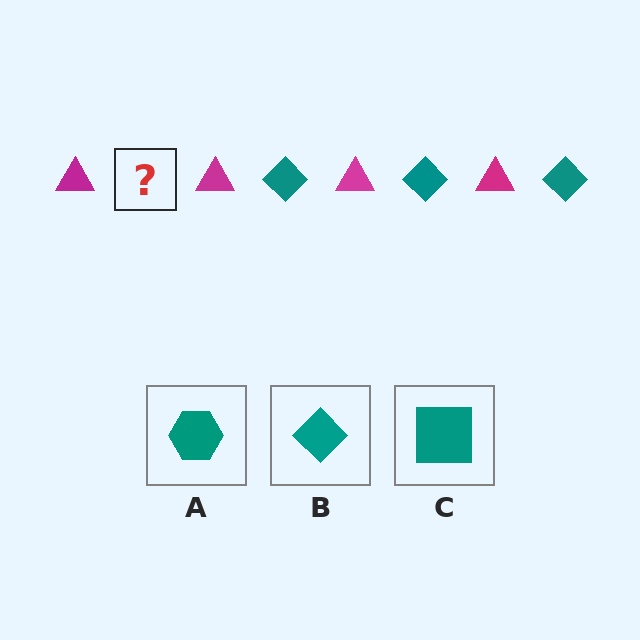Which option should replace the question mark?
Option B.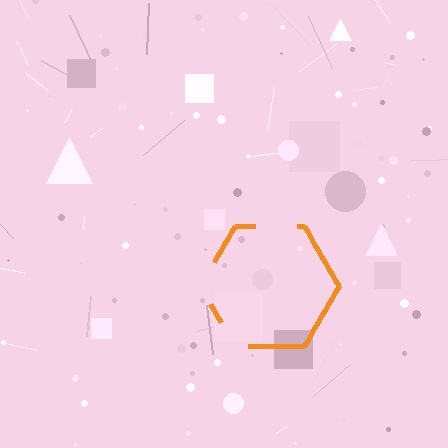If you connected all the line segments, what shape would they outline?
They would outline a hexagon.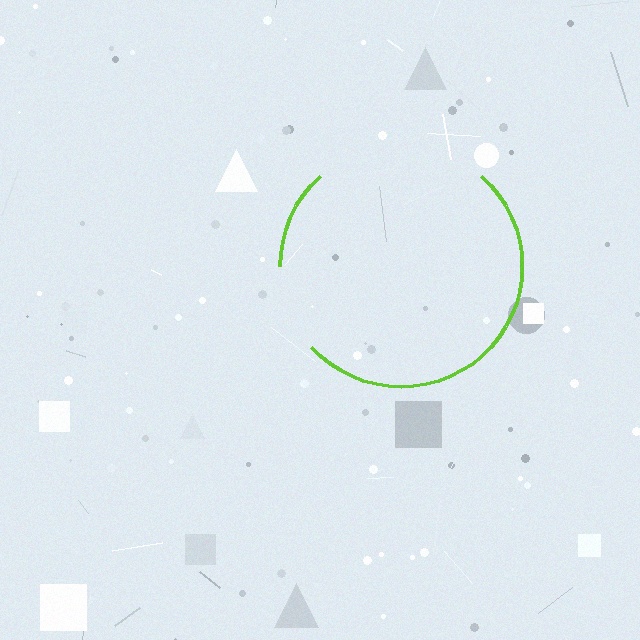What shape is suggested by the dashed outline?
The dashed outline suggests a circle.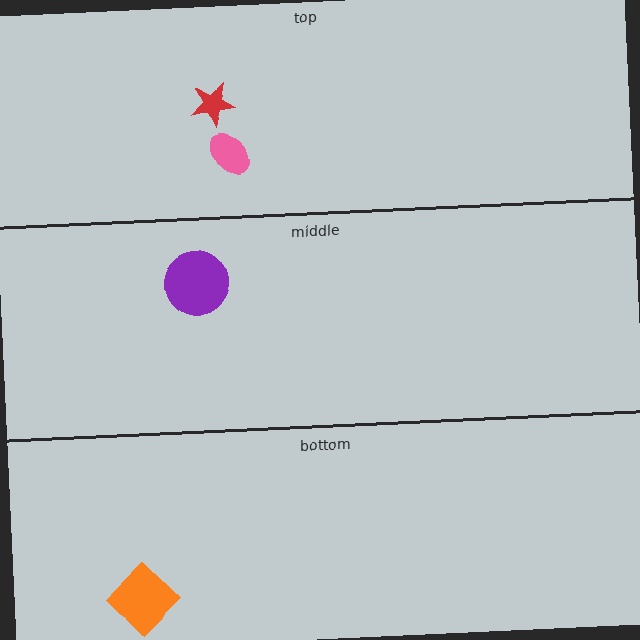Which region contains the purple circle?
The middle region.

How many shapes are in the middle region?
1.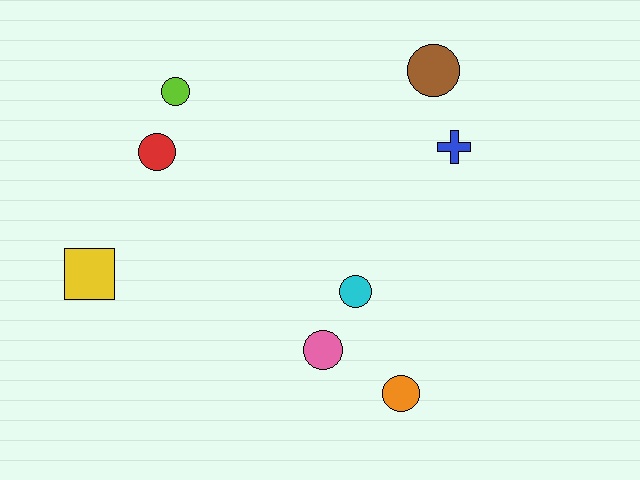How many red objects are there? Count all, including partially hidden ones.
There is 1 red object.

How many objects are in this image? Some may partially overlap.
There are 8 objects.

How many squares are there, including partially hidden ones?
There is 1 square.